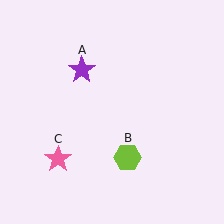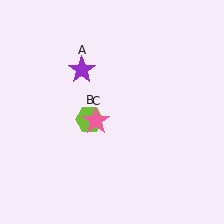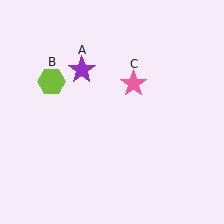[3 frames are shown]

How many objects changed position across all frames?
2 objects changed position: lime hexagon (object B), pink star (object C).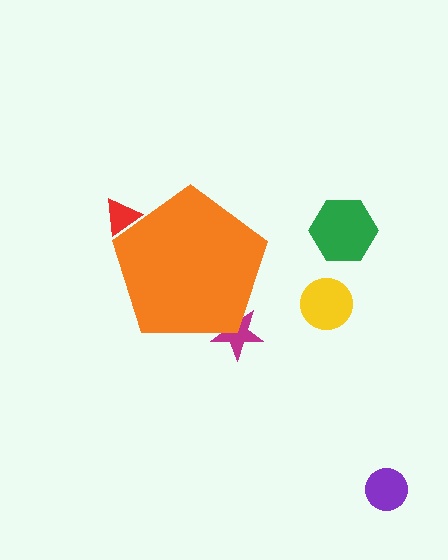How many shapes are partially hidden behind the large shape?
2 shapes are partially hidden.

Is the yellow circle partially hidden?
No, the yellow circle is fully visible.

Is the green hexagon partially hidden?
No, the green hexagon is fully visible.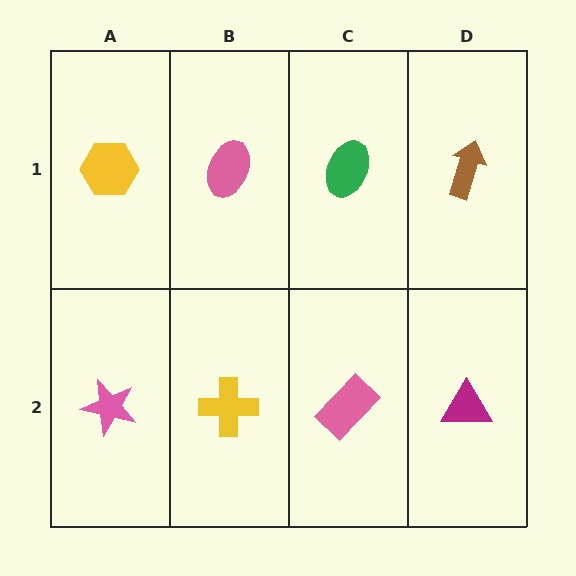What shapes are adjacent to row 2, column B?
A pink ellipse (row 1, column B), a pink star (row 2, column A), a pink rectangle (row 2, column C).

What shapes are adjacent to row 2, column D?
A brown arrow (row 1, column D), a pink rectangle (row 2, column C).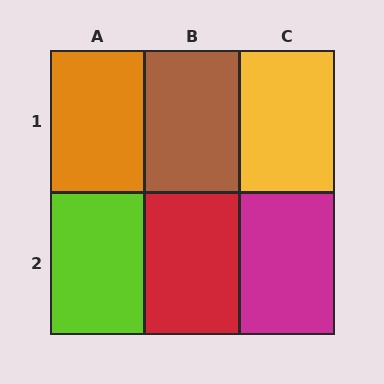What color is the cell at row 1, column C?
Yellow.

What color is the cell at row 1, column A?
Orange.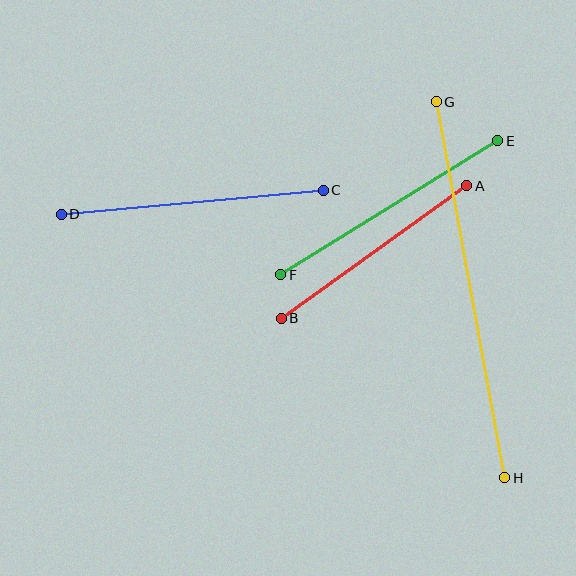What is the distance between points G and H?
The distance is approximately 382 pixels.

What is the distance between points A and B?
The distance is approximately 228 pixels.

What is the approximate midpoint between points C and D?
The midpoint is at approximately (192, 202) pixels.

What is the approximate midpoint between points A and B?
The midpoint is at approximately (374, 252) pixels.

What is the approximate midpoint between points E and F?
The midpoint is at approximately (389, 208) pixels.